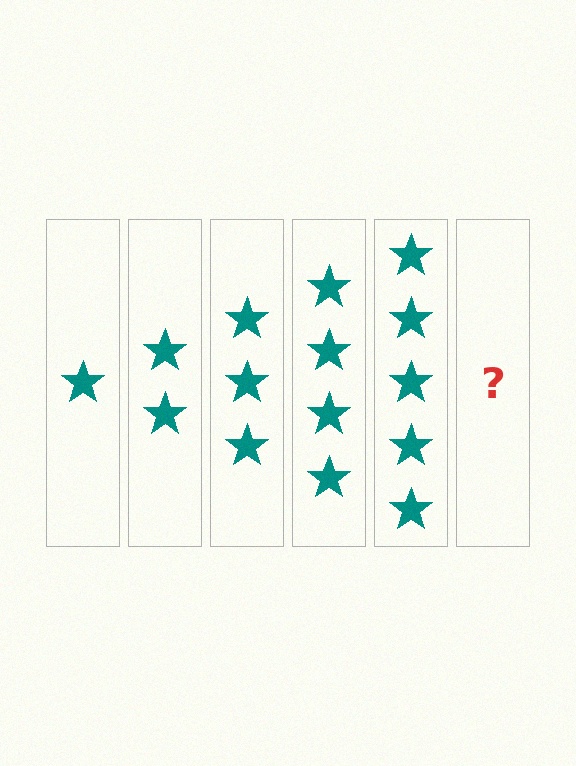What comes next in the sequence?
The next element should be 6 stars.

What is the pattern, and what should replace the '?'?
The pattern is that each step adds one more star. The '?' should be 6 stars.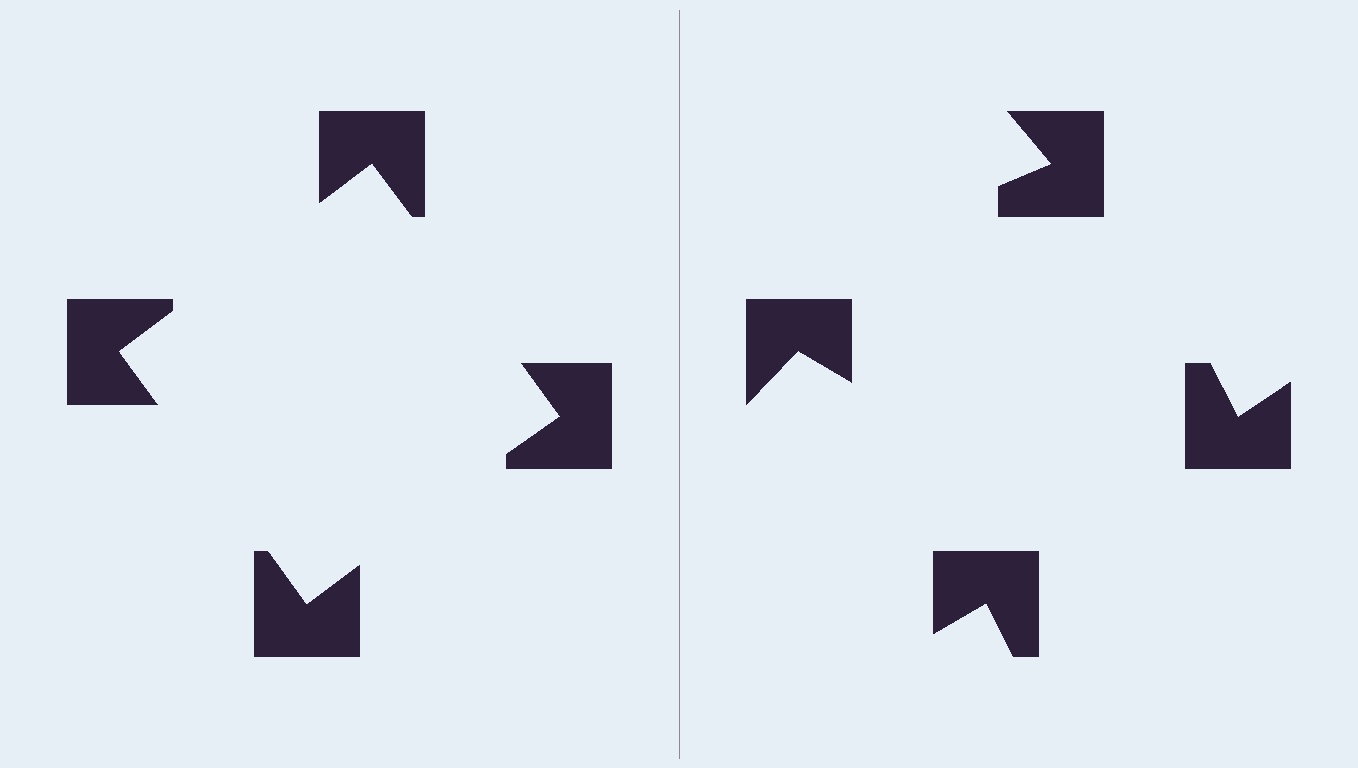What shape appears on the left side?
An illusory square.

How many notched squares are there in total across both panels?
8 — 4 on each side.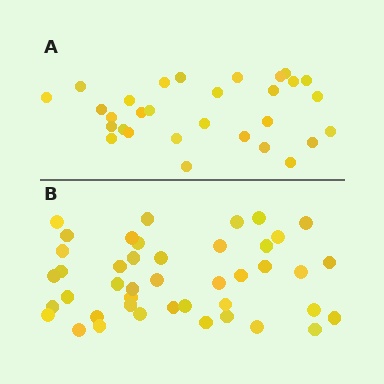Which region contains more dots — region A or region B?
Region B (the bottom region) has more dots.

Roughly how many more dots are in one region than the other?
Region B has approximately 15 more dots than region A.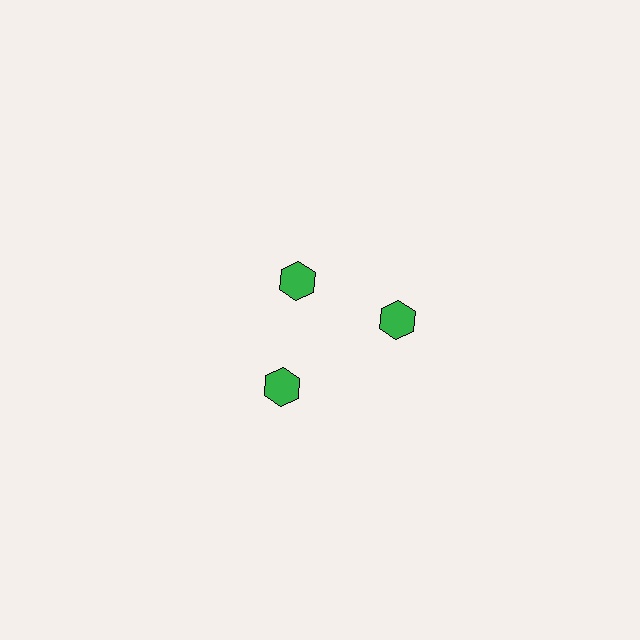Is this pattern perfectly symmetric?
No. The 3 green hexagons are arranged in a ring, but one element near the 11 o'clock position is pulled inward toward the center, breaking the 3-fold rotational symmetry.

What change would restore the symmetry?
The symmetry would be restored by moving it outward, back onto the ring so that all 3 hexagons sit at equal angles and equal distance from the center.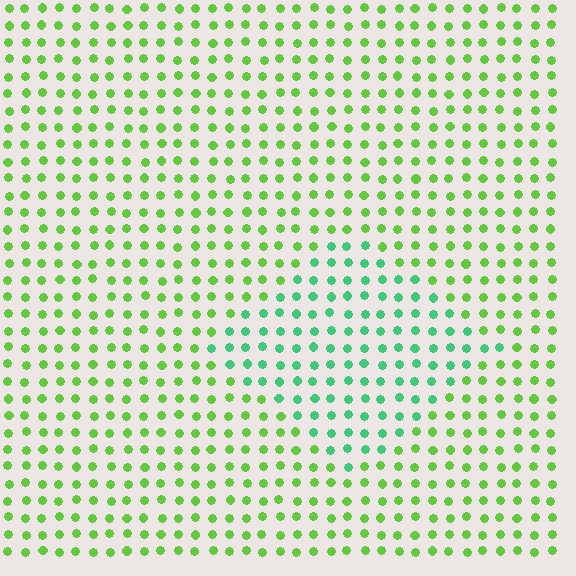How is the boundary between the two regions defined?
The boundary is defined purely by a slight shift in hue (about 42 degrees). Spacing, size, and orientation are identical on both sides.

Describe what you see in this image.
The image is filled with small lime elements in a uniform arrangement. A diamond-shaped region is visible where the elements are tinted to a slightly different hue, forming a subtle color boundary.